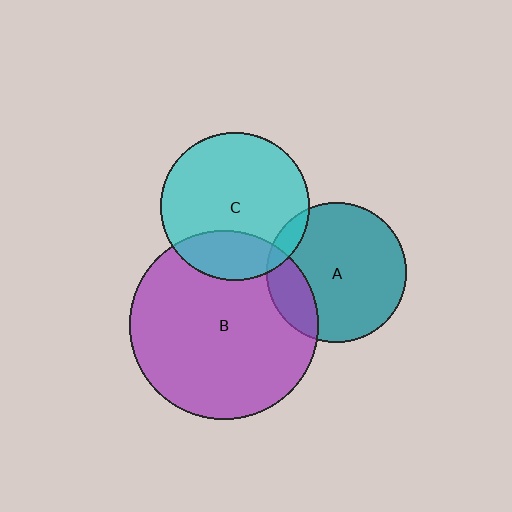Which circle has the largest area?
Circle B (purple).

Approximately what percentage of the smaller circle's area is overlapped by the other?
Approximately 20%.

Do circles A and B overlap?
Yes.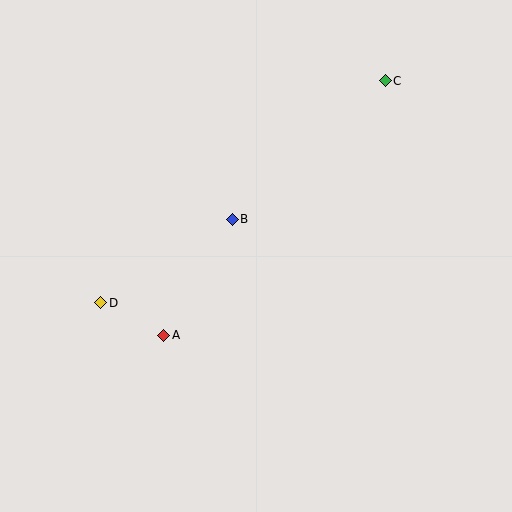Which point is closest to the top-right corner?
Point C is closest to the top-right corner.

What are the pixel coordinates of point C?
Point C is at (385, 81).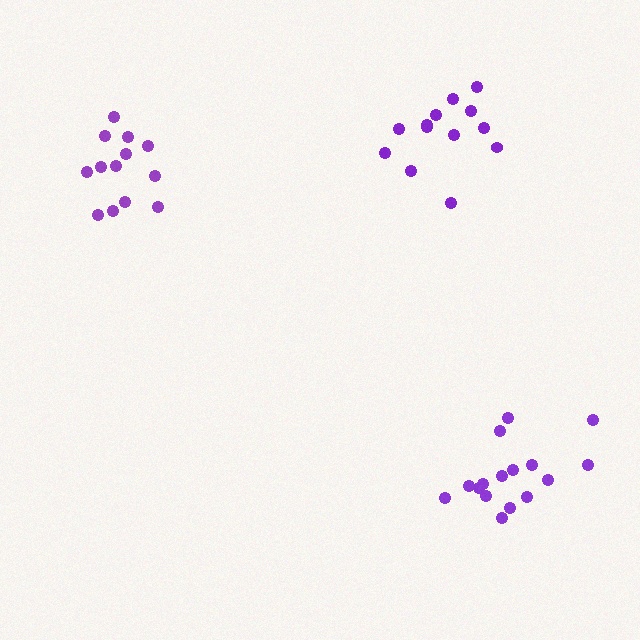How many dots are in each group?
Group 1: 13 dots, Group 2: 13 dots, Group 3: 16 dots (42 total).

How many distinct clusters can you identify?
There are 3 distinct clusters.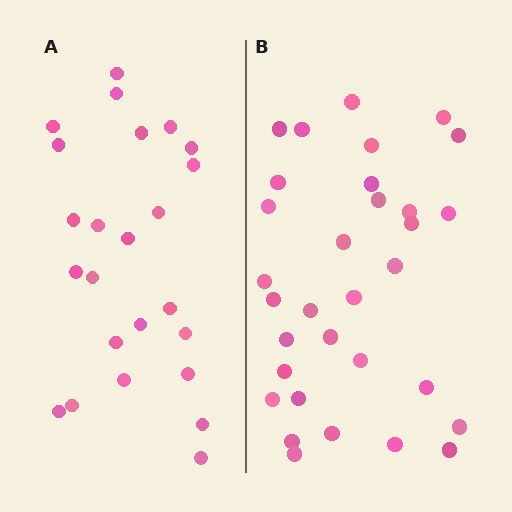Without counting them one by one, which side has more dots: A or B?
Region B (the right region) has more dots.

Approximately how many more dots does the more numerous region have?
Region B has roughly 8 or so more dots than region A.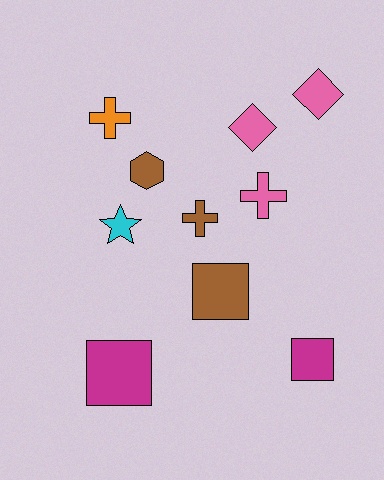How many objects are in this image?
There are 10 objects.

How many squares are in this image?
There are 3 squares.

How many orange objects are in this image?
There is 1 orange object.